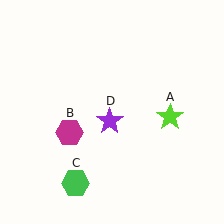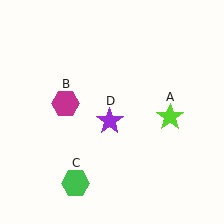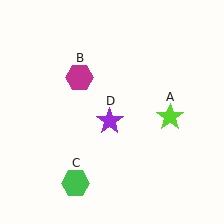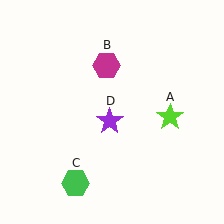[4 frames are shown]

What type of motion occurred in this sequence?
The magenta hexagon (object B) rotated clockwise around the center of the scene.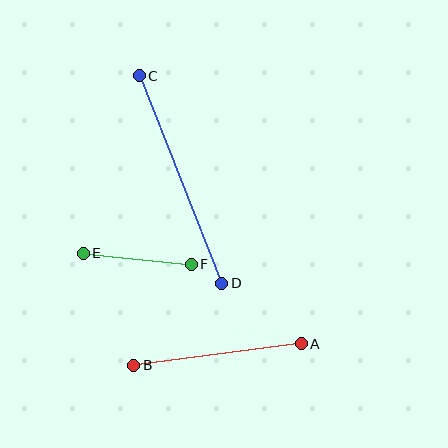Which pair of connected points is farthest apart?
Points C and D are farthest apart.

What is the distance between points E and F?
The distance is approximately 109 pixels.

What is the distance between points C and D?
The distance is approximately 223 pixels.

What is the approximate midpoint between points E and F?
The midpoint is at approximately (137, 259) pixels.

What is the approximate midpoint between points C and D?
The midpoint is at approximately (180, 179) pixels.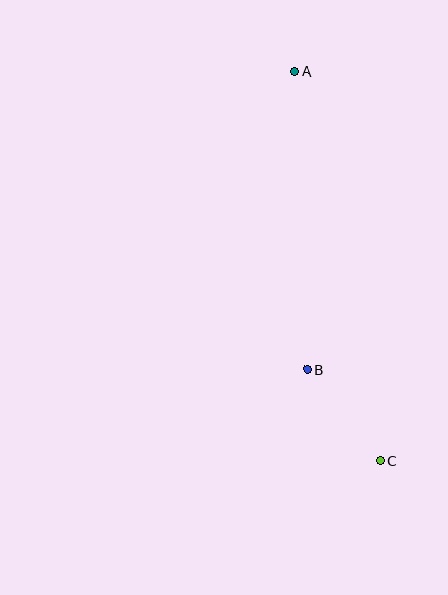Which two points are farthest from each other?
Points A and C are farthest from each other.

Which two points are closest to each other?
Points B and C are closest to each other.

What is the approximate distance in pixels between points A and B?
The distance between A and B is approximately 298 pixels.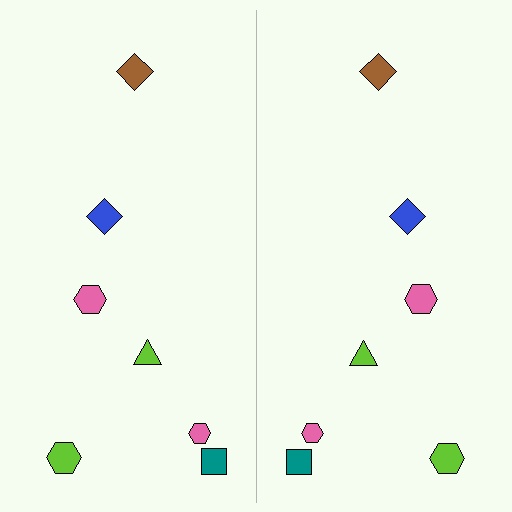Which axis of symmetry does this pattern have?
The pattern has a vertical axis of symmetry running through the center of the image.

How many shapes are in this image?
There are 14 shapes in this image.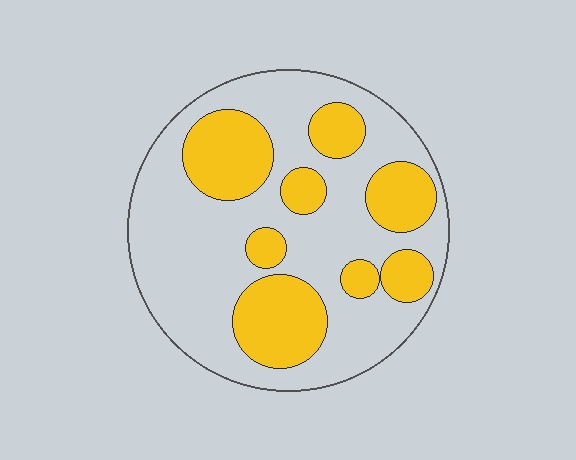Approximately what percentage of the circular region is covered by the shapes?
Approximately 35%.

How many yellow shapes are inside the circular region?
8.